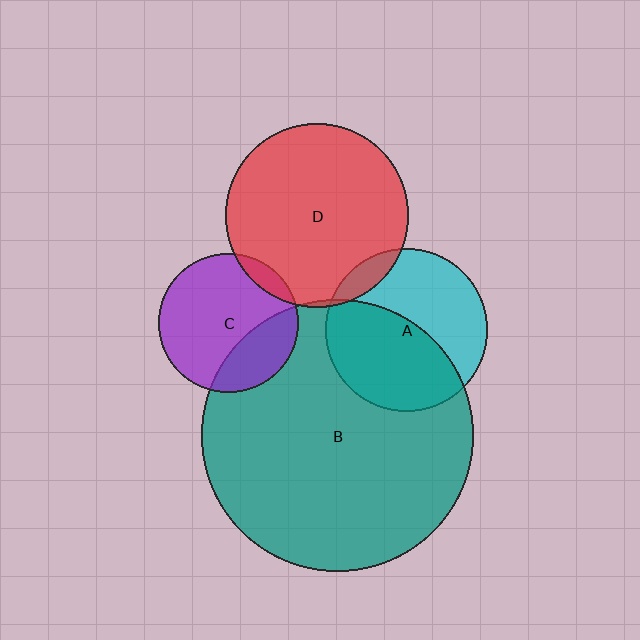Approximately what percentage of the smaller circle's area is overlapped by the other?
Approximately 50%.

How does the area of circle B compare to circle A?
Approximately 2.8 times.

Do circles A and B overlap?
Yes.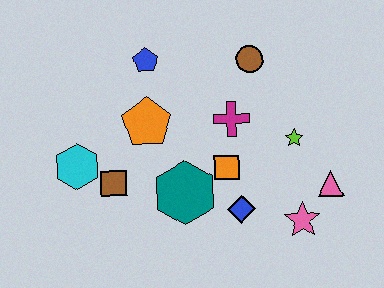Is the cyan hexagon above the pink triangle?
Yes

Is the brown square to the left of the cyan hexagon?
No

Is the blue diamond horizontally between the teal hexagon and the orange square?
No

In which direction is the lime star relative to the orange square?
The lime star is to the right of the orange square.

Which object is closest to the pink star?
The pink triangle is closest to the pink star.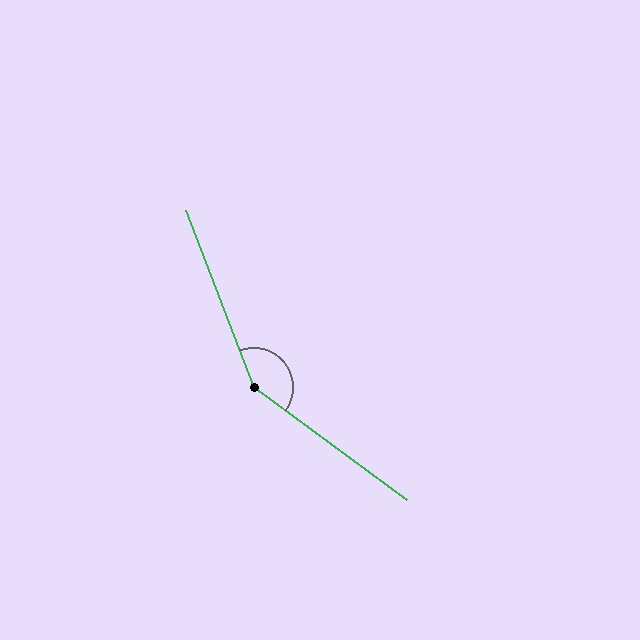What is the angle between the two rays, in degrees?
Approximately 147 degrees.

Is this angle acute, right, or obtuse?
It is obtuse.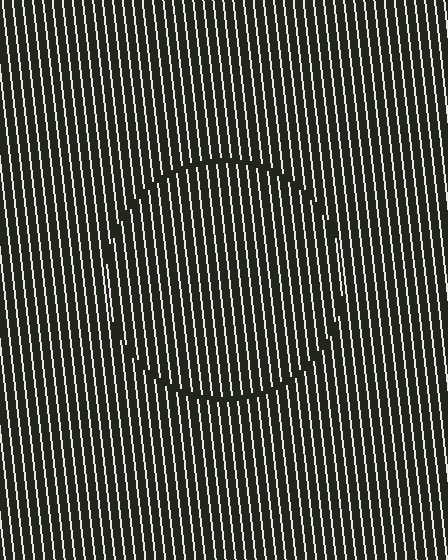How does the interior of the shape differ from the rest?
The interior of the shape contains the same grating, shifted by half a period — the contour is defined by the phase discontinuity where line-ends from the inner and outer gratings abut.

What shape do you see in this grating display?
An illusory circle. The interior of the shape contains the same grating, shifted by half a period — the contour is defined by the phase discontinuity where line-ends from the inner and outer gratings abut.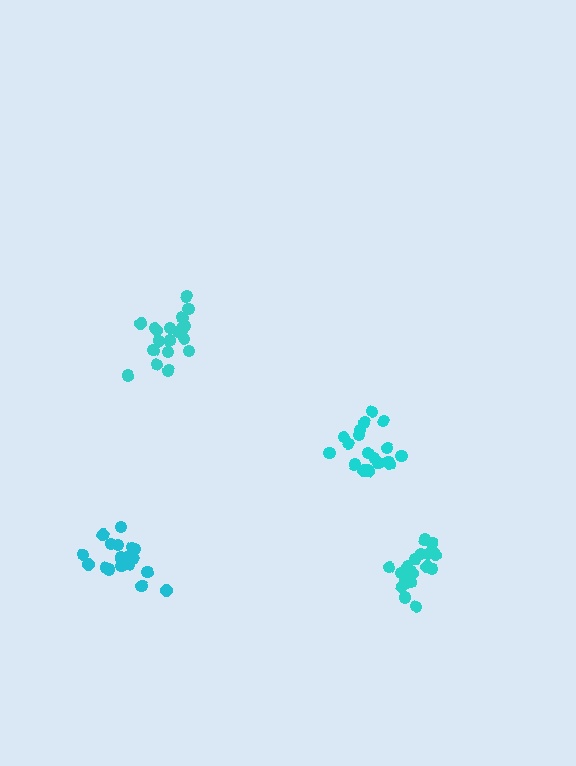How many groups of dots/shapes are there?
There are 4 groups.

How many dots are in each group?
Group 1: 21 dots, Group 2: 20 dots, Group 3: 18 dots, Group 4: 18 dots (77 total).